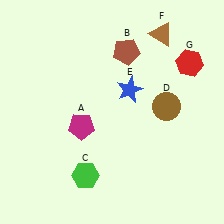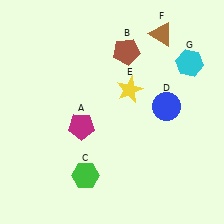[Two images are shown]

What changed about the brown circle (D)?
In Image 1, D is brown. In Image 2, it changed to blue.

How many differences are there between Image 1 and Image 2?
There are 3 differences between the two images.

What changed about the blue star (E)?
In Image 1, E is blue. In Image 2, it changed to yellow.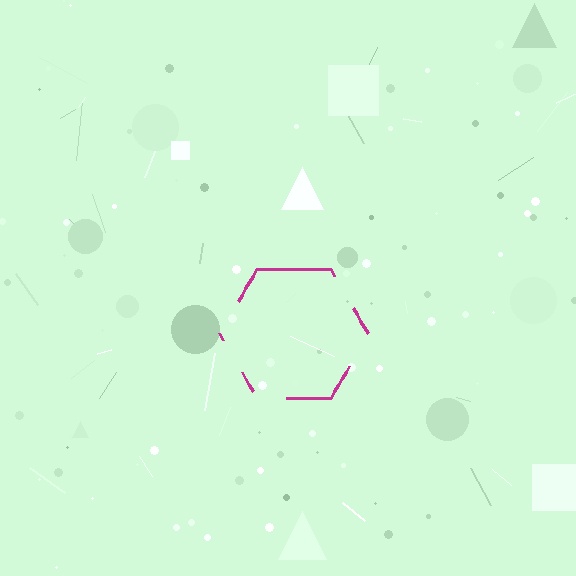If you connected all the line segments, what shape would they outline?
They would outline a hexagon.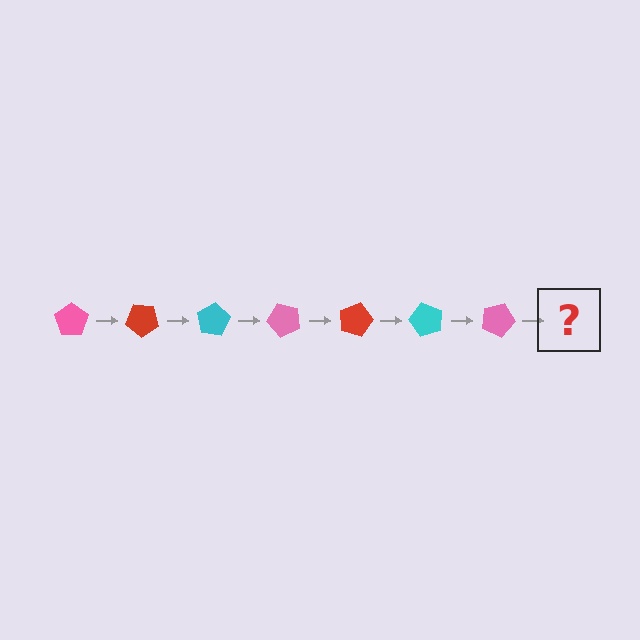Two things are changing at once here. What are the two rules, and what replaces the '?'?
The two rules are that it rotates 40 degrees each step and the color cycles through pink, red, and cyan. The '?' should be a red pentagon, rotated 280 degrees from the start.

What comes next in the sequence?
The next element should be a red pentagon, rotated 280 degrees from the start.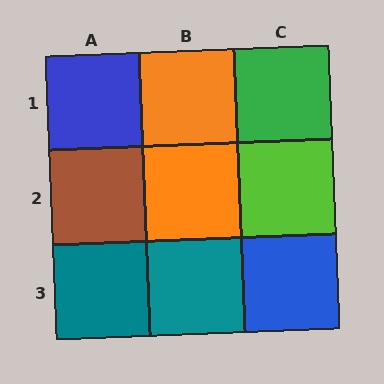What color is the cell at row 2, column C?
Lime.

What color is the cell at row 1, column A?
Blue.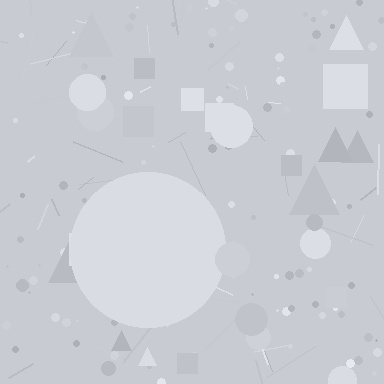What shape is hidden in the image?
A circle is hidden in the image.